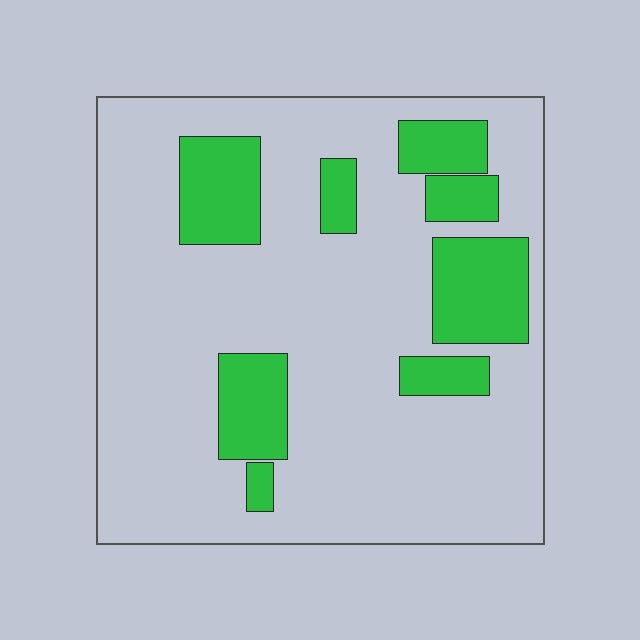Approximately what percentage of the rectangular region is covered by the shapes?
Approximately 20%.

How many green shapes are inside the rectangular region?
8.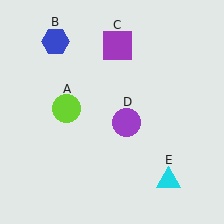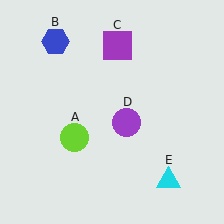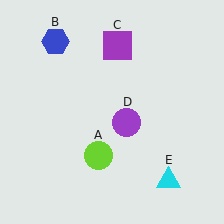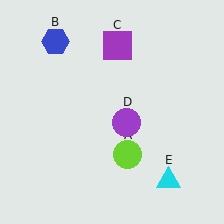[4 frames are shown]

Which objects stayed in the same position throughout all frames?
Blue hexagon (object B) and purple square (object C) and purple circle (object D) and cyan triangle (object E) remained stationary.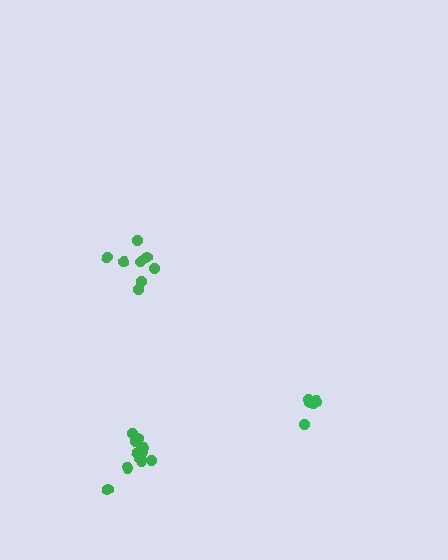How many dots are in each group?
Group 1: 8 dots, Group 2: 5 dots, Group 3: 11 dots (24 total).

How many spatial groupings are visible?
There are 3 spatial groupings.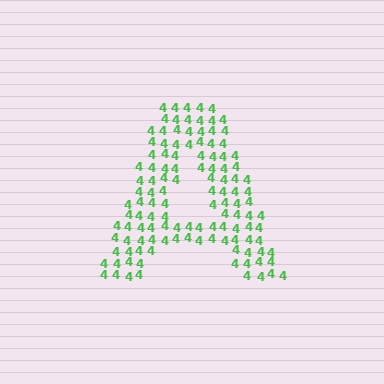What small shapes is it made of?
It is made of small digit 4's.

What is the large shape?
The large shape is the letter A.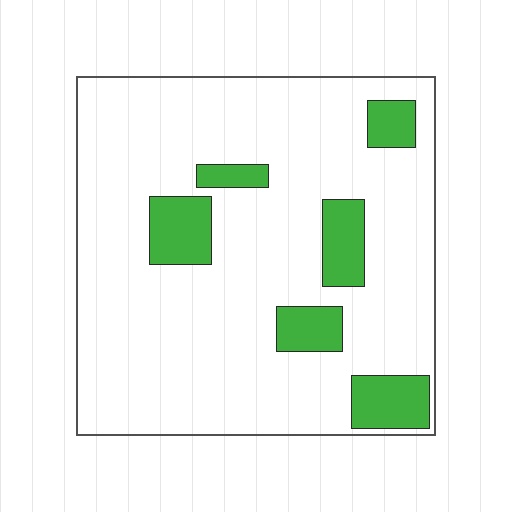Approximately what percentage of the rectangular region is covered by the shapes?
Approximately 15%.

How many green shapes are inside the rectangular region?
6.